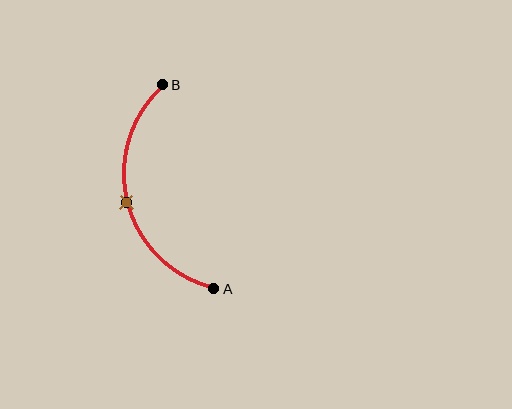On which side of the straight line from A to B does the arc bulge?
The arc bulges to the left of the straight line connecting A and B.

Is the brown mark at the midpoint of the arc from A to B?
Yes. The brown mark lies on the arc at equal arc-length from both A and B — it is the arc midpoint.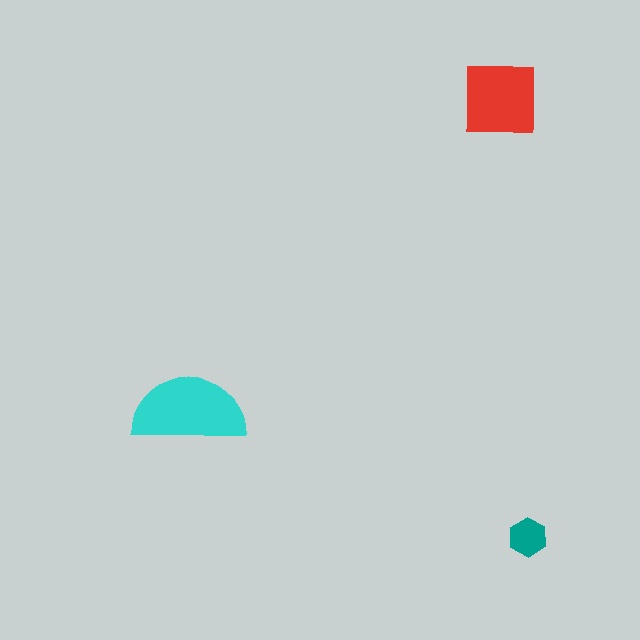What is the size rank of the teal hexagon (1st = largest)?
3rd.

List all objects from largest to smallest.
The cyan semicircle, the red square, the teal hexagon.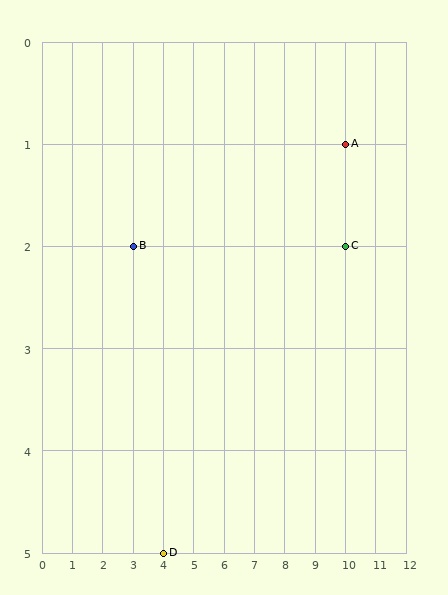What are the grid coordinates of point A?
Point A is at grid coordinates (10, 1).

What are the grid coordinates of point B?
Point B is at grid coordinates (3, 2).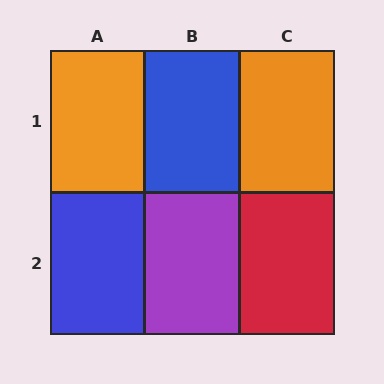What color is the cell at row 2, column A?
Blue.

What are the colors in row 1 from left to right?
Orange, blue, orange.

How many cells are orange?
2 cells are orange.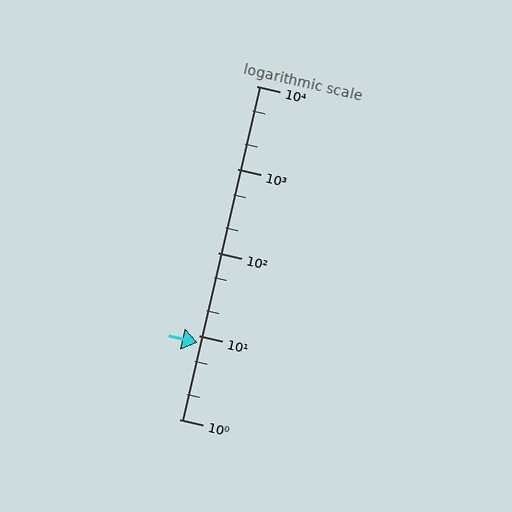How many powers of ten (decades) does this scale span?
The scale spans 4 decades, from 1 to 10000.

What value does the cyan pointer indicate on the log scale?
The pointer indicates approximately 8.3.